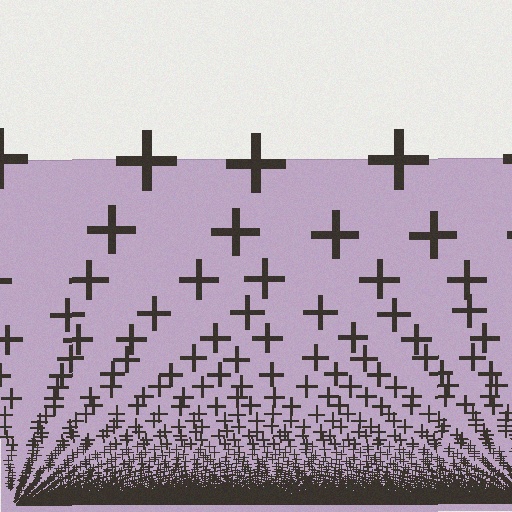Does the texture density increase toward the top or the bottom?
Density increases toward the bottom.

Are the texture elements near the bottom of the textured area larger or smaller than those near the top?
Smaller. The gradient is inverted — elements near the bottom are smaller and denser.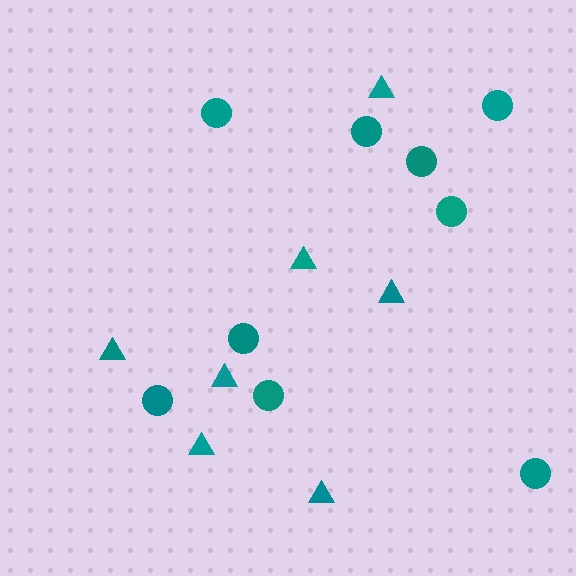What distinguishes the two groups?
There are 2 groups: one group of triangles (7) and one group of circles (9).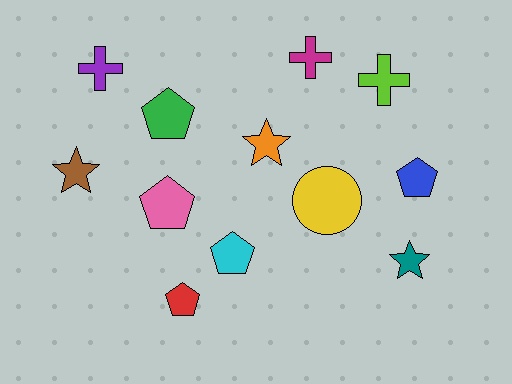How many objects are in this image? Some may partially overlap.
There are 12 objects.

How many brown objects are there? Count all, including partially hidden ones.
There is 1 brown object.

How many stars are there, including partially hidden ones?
There are 3 stars.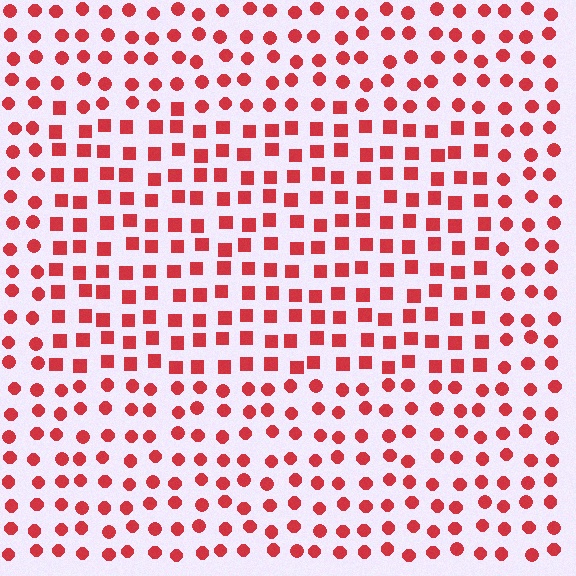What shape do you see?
I see a rectangle.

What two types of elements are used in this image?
The image uses squares inside the rectangle region and circles outside it.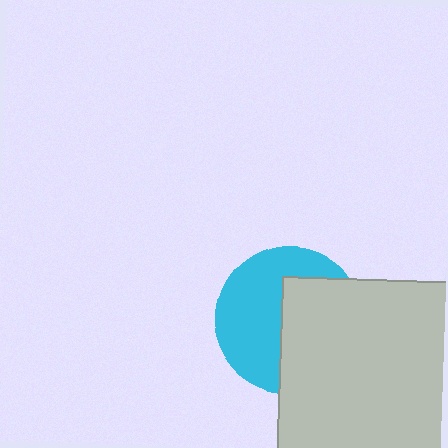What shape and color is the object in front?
The object in front is a light gray square.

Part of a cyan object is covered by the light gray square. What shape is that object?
It is a circle.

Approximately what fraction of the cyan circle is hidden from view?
Roughly 49% of the cyan circle is hidden behind the light gray square.